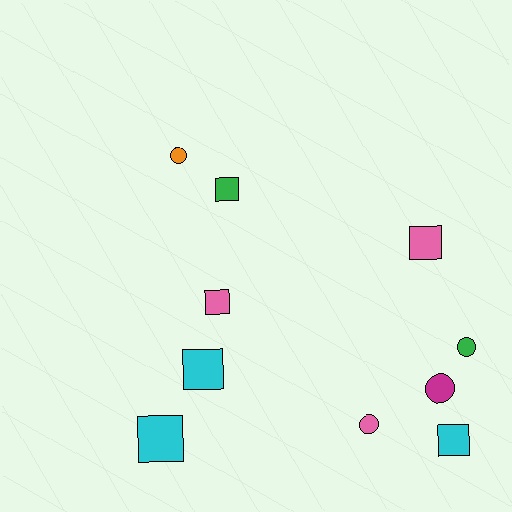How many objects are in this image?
There are 10 objects.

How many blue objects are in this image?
There are no blue objects.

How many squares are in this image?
There are 6 squares.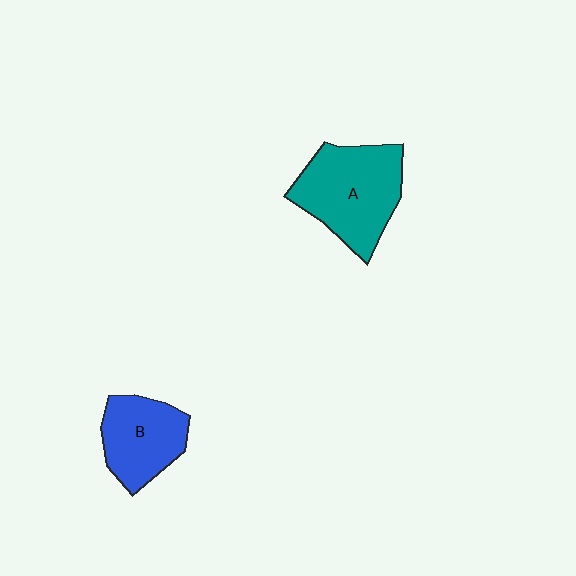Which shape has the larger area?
Shape A (teal).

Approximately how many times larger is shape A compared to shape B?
Approximately 1.4 times.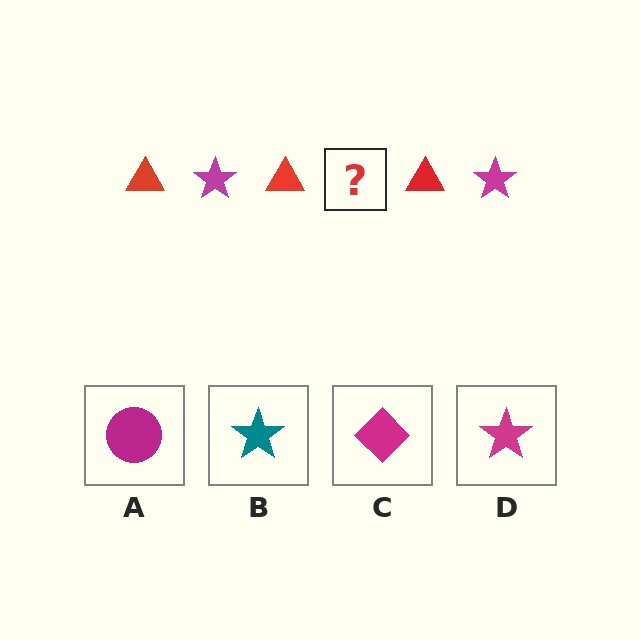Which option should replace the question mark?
Option D.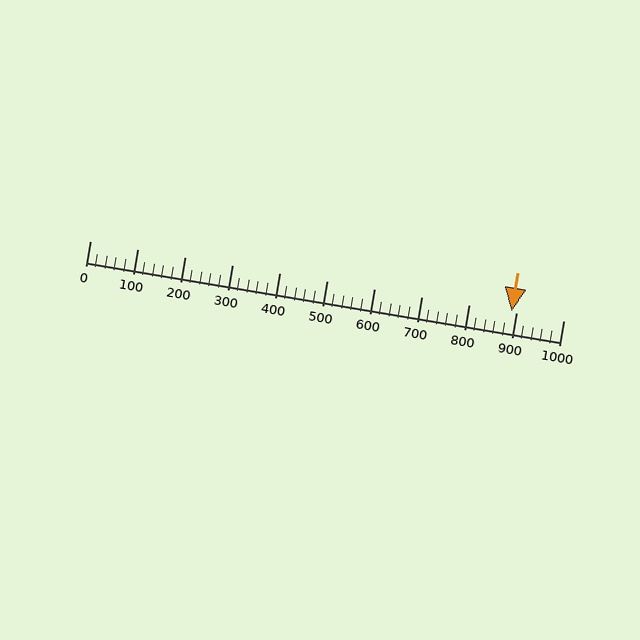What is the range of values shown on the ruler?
The ruler shows values from 0 to 1000.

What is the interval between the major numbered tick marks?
The major tick marks are spaced 100 units apart.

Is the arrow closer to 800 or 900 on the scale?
The arrow is closer to 900.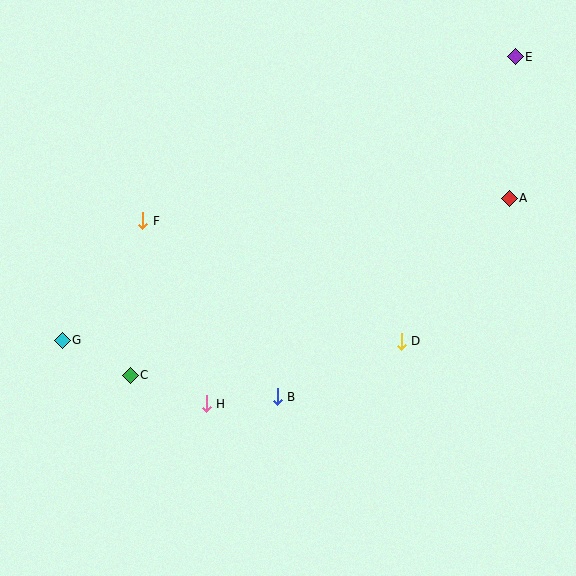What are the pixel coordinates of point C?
Point C is at (130, 375).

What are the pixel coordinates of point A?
Point A is at (509, 198).